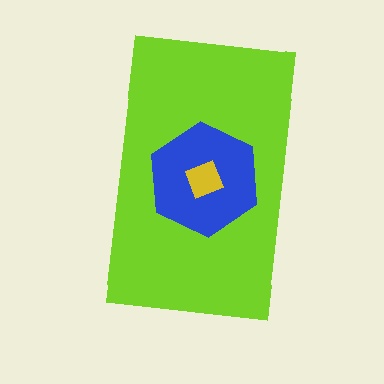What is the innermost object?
The yellow square.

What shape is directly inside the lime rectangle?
The blue hexagon.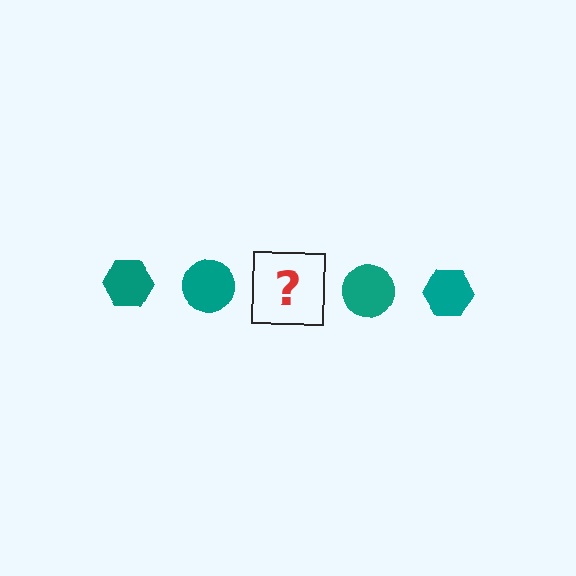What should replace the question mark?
The question mark should be replaced with a teal hexagon.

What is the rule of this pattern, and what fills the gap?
The rule is that the pattern cycles through hexagon, circle shapes in teal. The gap should be filled with a teal hexagon.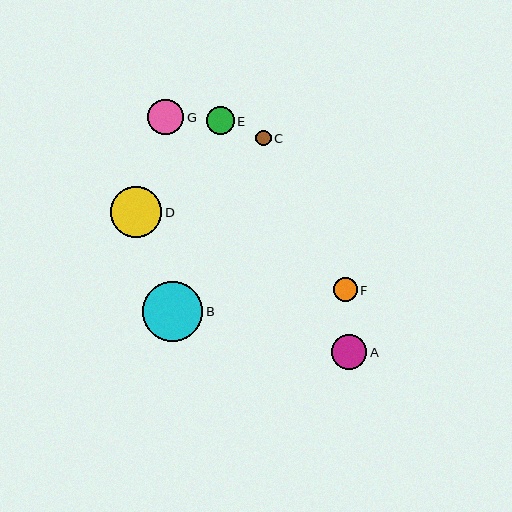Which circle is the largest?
Circle B is the largest with a size of approximately 60 pixels.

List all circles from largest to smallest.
From largest to smallest: B, D, G, A, E, F, C.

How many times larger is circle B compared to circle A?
Circle B is approximately 1.7 times the size of circle A.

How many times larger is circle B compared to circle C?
Circle B is approximately 3.8 times the size of circle C.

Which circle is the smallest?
Circle C is the smallest with a size of approximately 16 pixels.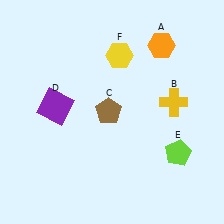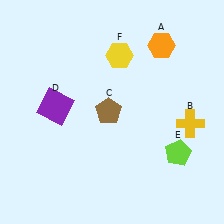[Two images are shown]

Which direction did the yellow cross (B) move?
The yellow cross (B) moved down.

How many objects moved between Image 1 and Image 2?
1 object moved between the two images.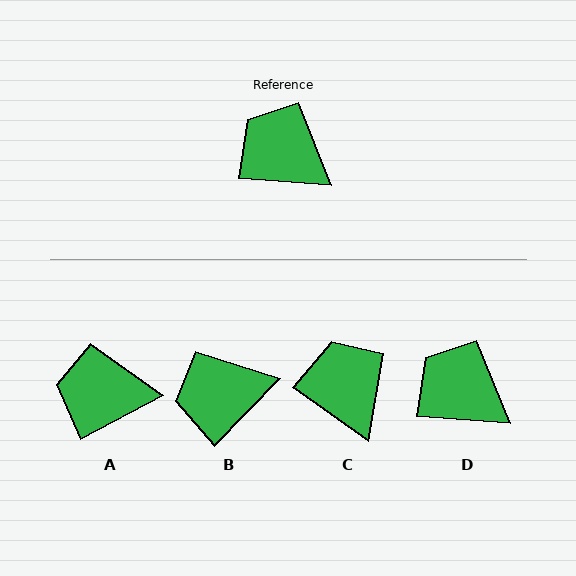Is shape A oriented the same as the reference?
No, it is off by about 33 degrees.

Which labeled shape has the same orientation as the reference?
D.